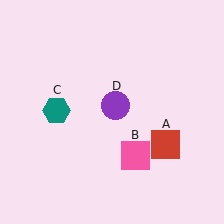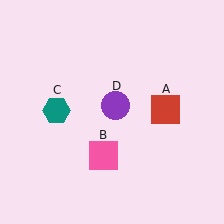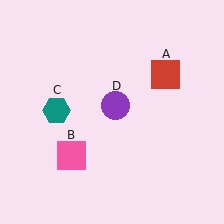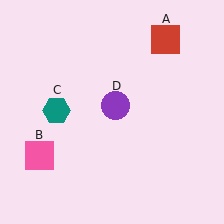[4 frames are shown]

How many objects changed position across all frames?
2 objects changed position: red square (object A), pink square (object B).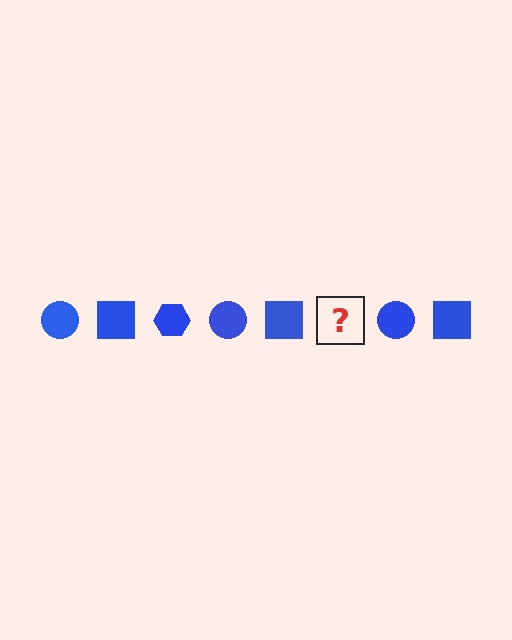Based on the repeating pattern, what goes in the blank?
The blank should be a blue hexagon.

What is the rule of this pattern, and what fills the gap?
The rule is that the pattern cycles through circle, square, hexagon shapes in blue. The gap should be filled with a blue hexagon.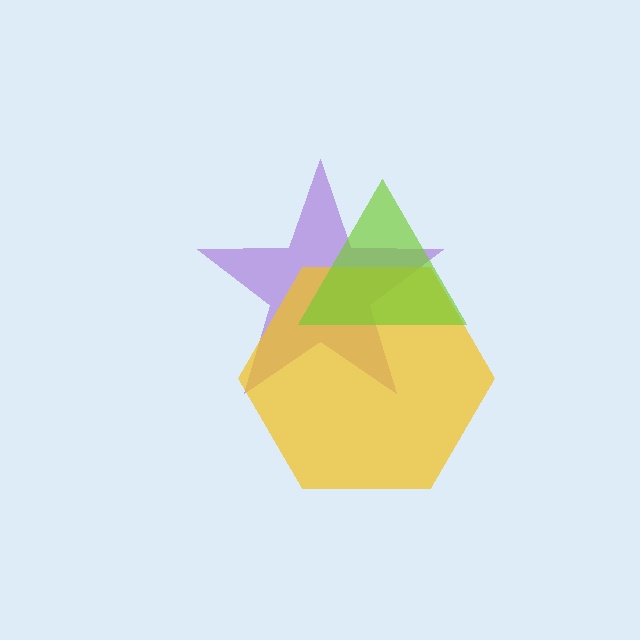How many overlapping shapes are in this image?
There are 3 overlapping shapes in the image.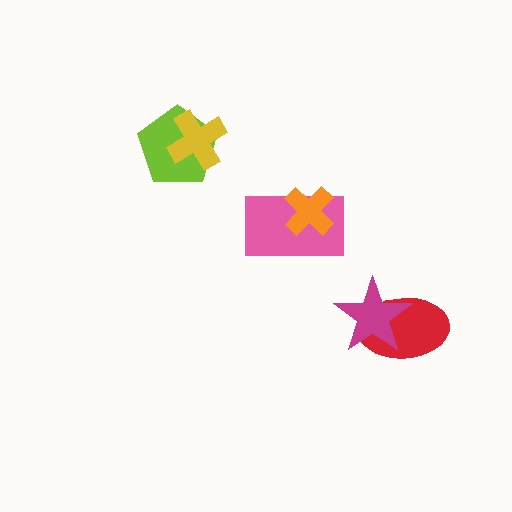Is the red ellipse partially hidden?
Yes, it is partially covered by another shape.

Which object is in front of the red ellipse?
The magenta star is in front of the red ellipse.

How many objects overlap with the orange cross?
1 object overlaps with the orange cross.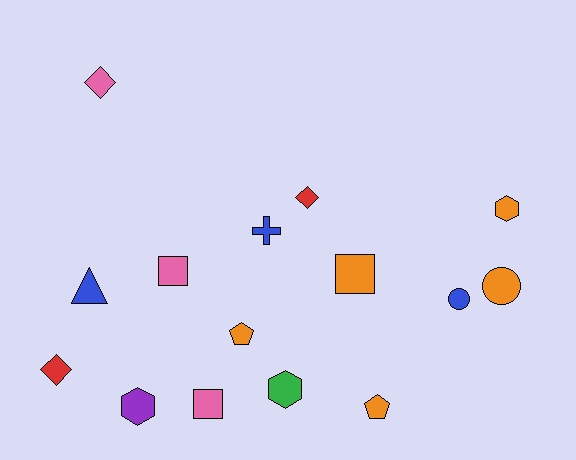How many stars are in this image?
There are no stars.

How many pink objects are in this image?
There are 3 pink objects.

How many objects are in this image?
There are 15 objects.